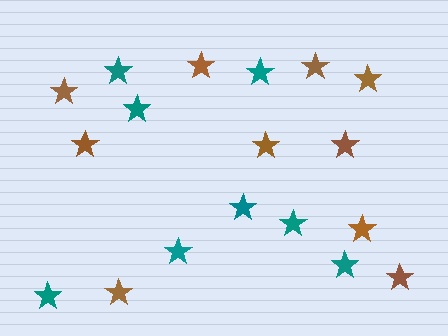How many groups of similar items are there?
There are 2 groups: one group of brown stars (10) and one group of teal stars (8).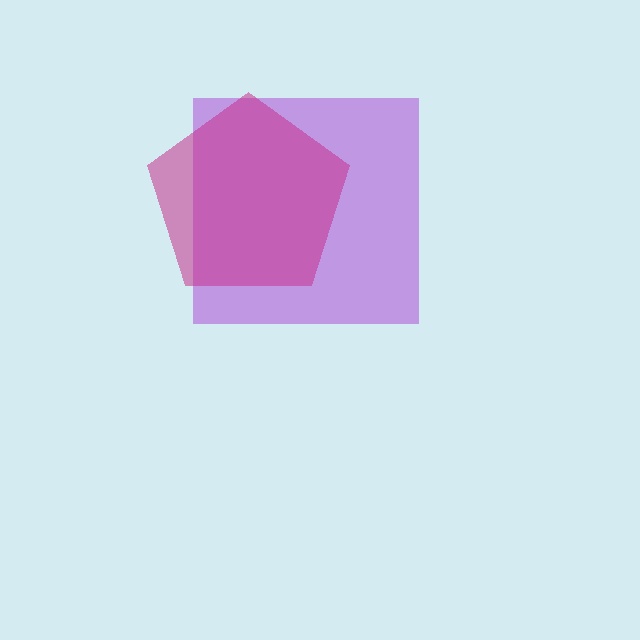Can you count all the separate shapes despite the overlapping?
Yes, there are 2 separate shapes.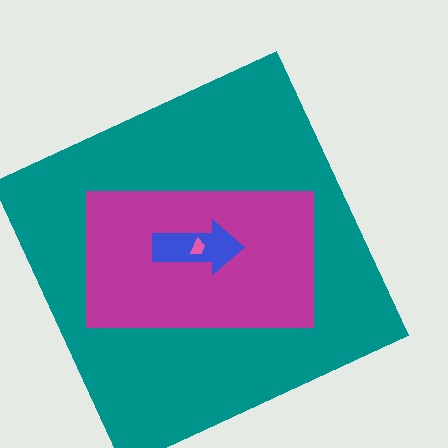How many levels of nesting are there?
4.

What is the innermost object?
The pink trapezoid.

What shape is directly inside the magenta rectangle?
The blue arrow.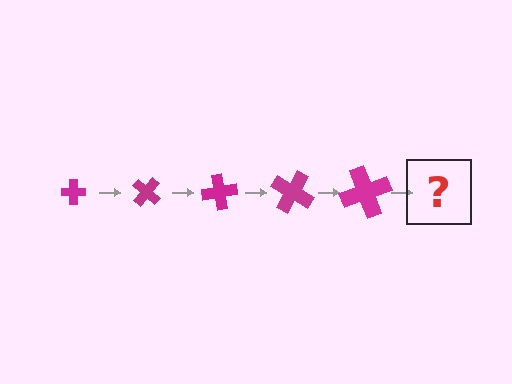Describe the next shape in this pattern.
It should be a cross, larger than the previous one and rotated 200 degrees from the start.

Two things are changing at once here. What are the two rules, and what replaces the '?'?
The two rules are that the cross grows larger each step and it rotates 40 degrees each step. The '?' should be a cross, larger than the previous one and rotated 200 degrees from the start.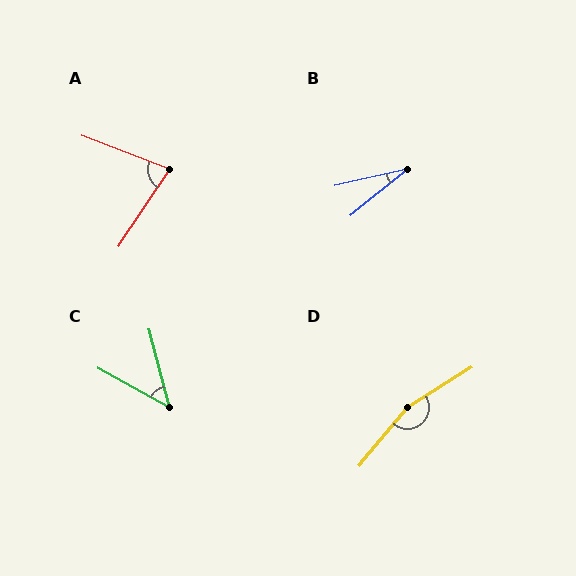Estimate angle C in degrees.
Approximately 46 degrees.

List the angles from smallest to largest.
B (26°), C (46°), A (78°), D (162°).